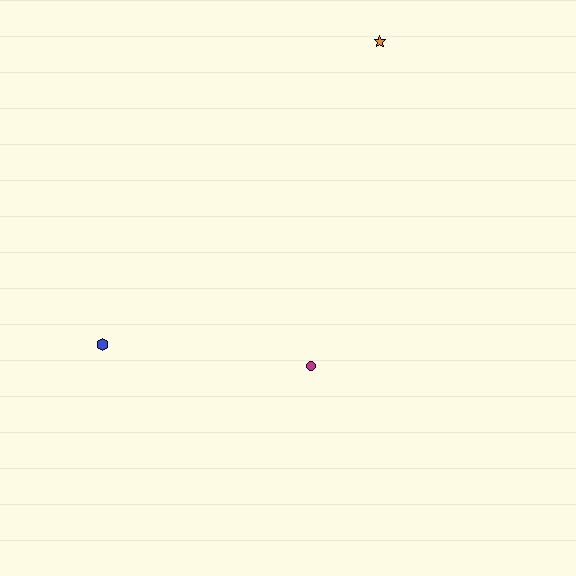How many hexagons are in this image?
There is 1 hexagon.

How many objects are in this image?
There are 3 objects.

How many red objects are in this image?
There are no red objects.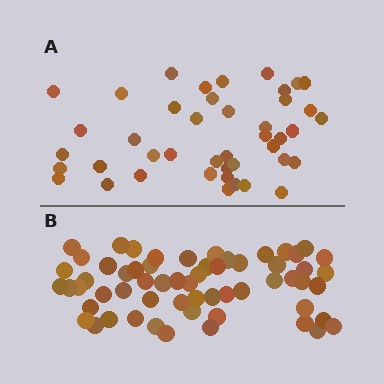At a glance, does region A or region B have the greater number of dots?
Region B (the bottom region) has more dots.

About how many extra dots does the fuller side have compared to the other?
Region B has approximately 15 more dots than region A.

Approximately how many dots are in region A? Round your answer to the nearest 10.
About 40 dots. (The exact count is 43, which rounds to 40.)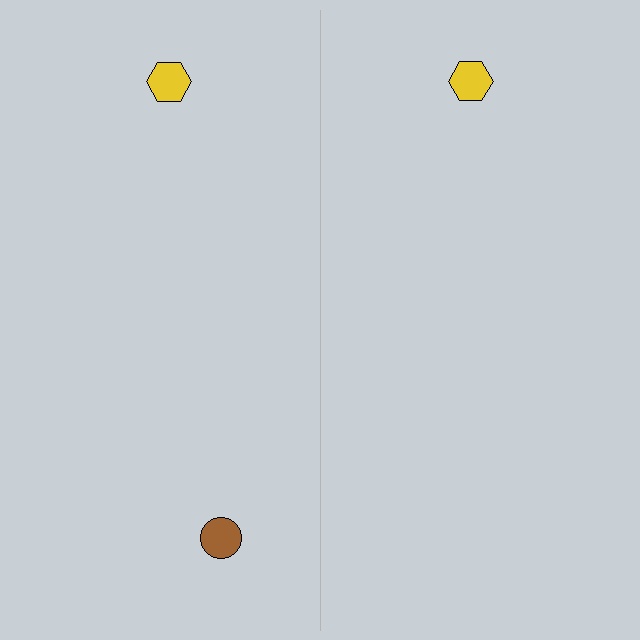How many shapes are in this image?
There are 3 shapes in this image.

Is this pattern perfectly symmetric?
No, the pattern is not perfectly symmetric. A brown circle is missing from the right side.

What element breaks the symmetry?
A brown circle is missing from the right side.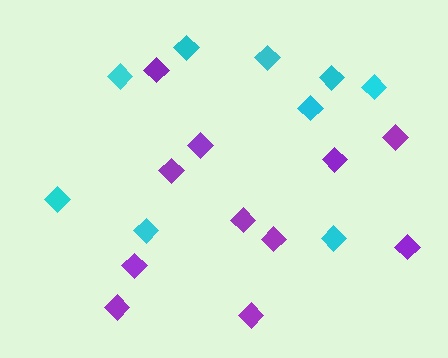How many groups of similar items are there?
There are 2 groups: one group of purple diamonds (11) and one group of cyan diamonds (9).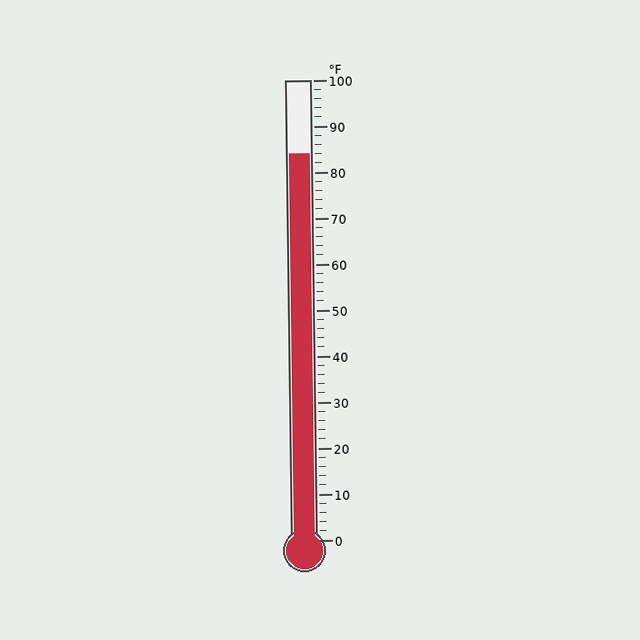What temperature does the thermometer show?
The thermometer shows approximately 84°F.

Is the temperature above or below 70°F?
The temperature is above 70°F.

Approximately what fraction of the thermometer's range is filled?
The thermometer is filled to approximately 85% of its range.